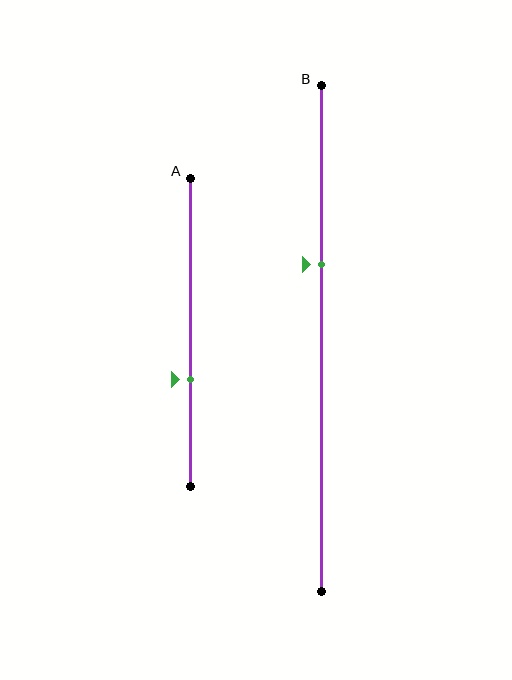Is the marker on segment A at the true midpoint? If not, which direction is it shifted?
No, the marker on segment A is shifted downward by about 15% of the segment length.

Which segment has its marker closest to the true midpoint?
Segment B has its marker closest to the true midpoint.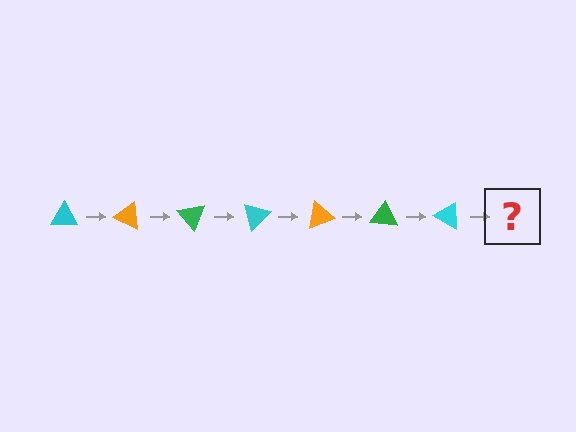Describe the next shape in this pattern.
It should be an orange triangle, rotated 175 degrees from the start.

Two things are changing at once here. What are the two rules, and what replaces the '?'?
The two rules are that it rotates 25 degrees each step and the color cycles through cyan, orange, and green. The '?' should be an orange triangle, rotated 175 degrees from the start.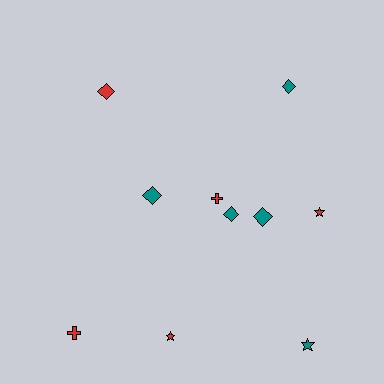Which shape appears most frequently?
Diamond, with 5 objects.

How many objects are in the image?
There are 10 objects.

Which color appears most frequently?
Red, with 5 objects.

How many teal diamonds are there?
There are 4 teal diamonds.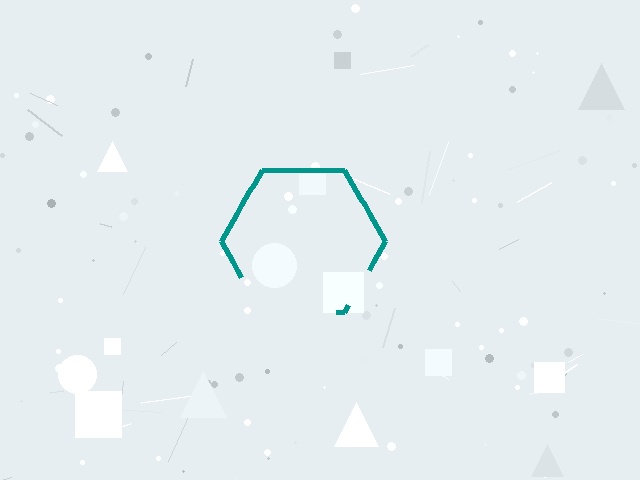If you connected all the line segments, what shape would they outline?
They would outline a hexagon.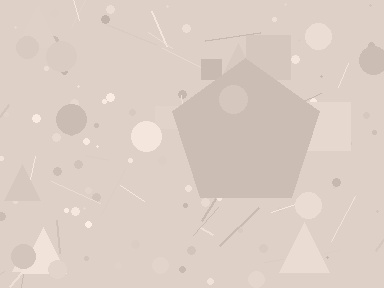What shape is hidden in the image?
A pentagon is hidden in the image.